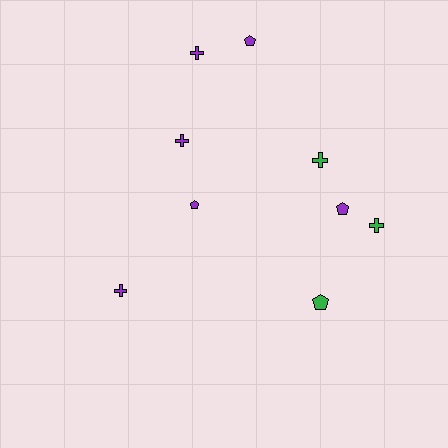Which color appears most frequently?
Purple, with 6 objects.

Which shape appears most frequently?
Cross, with 5 objects.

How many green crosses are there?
There are 2 green crosses.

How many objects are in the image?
There are 9 objects.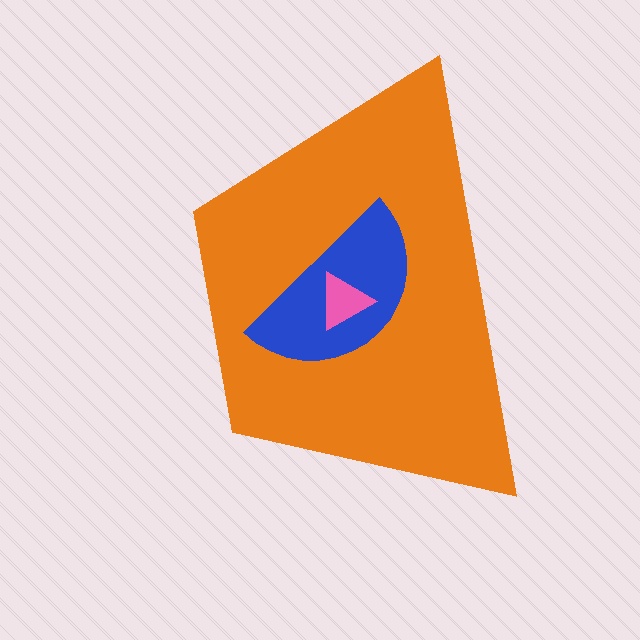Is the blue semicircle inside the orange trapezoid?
Yes.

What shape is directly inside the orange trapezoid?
The blue semicircle.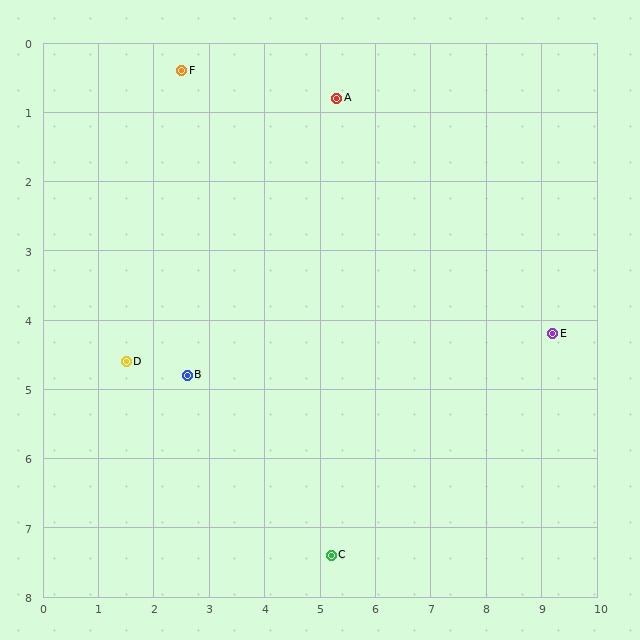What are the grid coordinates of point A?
Point A is at approximately (5.3, 0.8).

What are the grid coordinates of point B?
Point B is at approximately (2.6, 4.8).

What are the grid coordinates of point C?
Point C is at approximately (5.2, 7.4).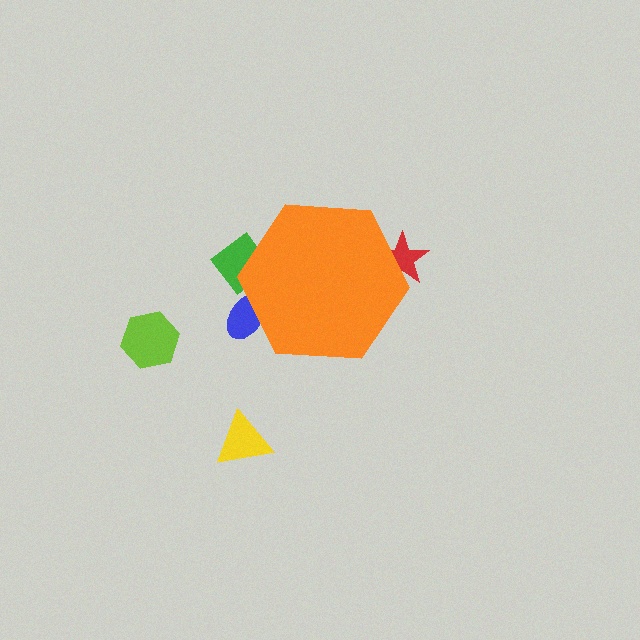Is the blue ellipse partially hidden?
Yes, the blue ellipse is partially hidden behind the orange hexagon.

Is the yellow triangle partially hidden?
No, the yellow triangle is fully visible.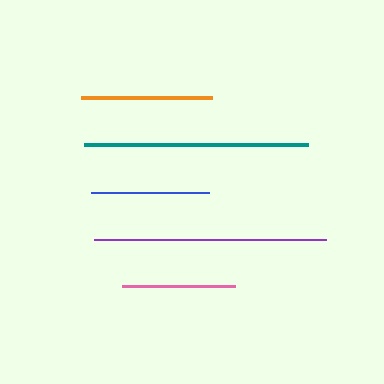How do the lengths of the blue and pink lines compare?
The blue and pink lines are approximately the same length.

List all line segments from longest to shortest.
From longest to shortest: purple, teal, orange, blue, pink.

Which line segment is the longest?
The purple line is the longest at approximately 232 pixels.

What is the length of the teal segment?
The teal segment is approximately 224 pixels long.